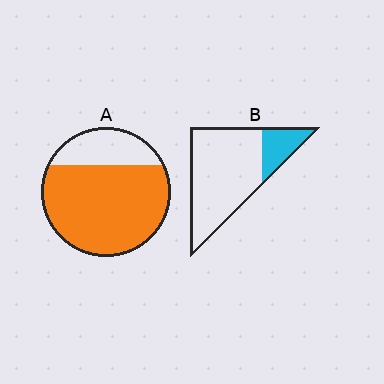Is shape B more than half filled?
No.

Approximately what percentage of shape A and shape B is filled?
A is approximately 75% and B is approximately 20%.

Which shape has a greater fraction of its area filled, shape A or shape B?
Shape A.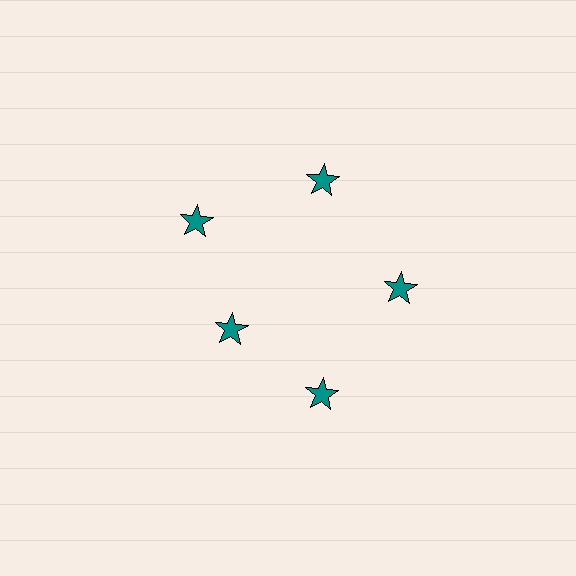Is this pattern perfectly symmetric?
No. The 5 teal stars are arranged in a ring, but one element near the 8 o'clock position is pulled inward toward the center, breaking the 5-fold rotational symmetry.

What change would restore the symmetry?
The symmetry would be restored by moving it outward, back onto the ring so that all 5 stars sit at equal angles and equal distance from the center.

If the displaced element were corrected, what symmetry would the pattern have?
It would have 5-fold rotational symmetry — the pattern would map onto itself every 72 degrees.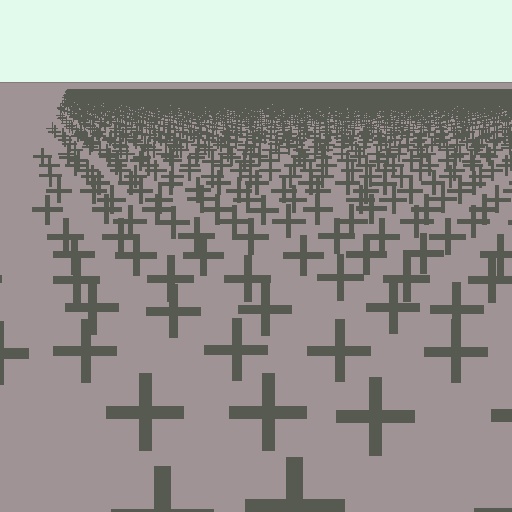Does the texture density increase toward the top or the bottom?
Density increases toward the top.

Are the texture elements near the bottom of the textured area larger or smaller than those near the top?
Larger. Near the bottom, elements are closer to the viewer and appear at a bigger on-screen size.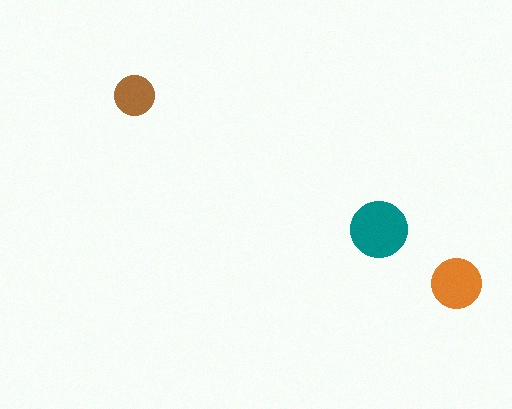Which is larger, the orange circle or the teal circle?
The teal one.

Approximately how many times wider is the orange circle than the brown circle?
About 1.5 times wider.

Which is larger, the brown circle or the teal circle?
The teal one.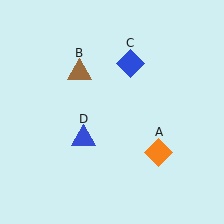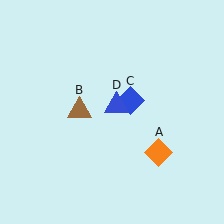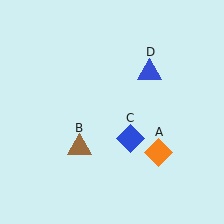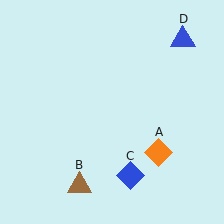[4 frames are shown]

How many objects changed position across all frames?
3 objects changed position: brown triangle (object B), blue diamond (object C), blue triangle (object D).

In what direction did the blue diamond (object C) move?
The blue diamond (object C) moved down.